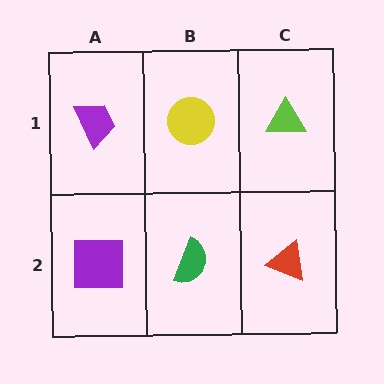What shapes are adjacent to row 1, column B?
A green semicircle (row 2, column B), a purple trapezoid (row 1, column A), a lime triangle (row 1, column C).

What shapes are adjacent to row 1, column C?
A red triangle (row 2, column C), a yellow circle (row 1, column B).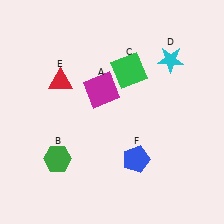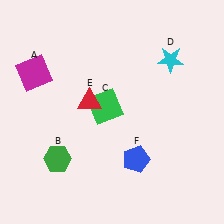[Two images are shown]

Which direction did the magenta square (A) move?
The magenta square (A) moved left.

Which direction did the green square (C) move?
The green square (C) moved down.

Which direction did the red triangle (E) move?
The red triangle (E) moved right.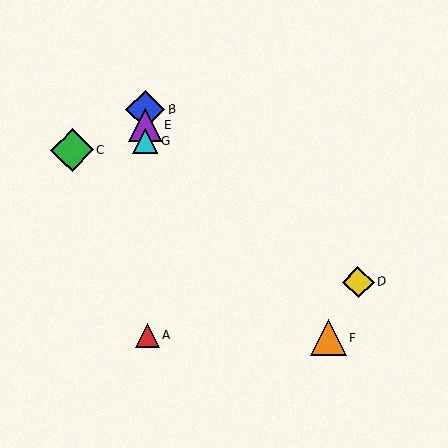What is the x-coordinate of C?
Object C is at x≈72.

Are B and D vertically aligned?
No, B is at x≈145 and D is at x≈358.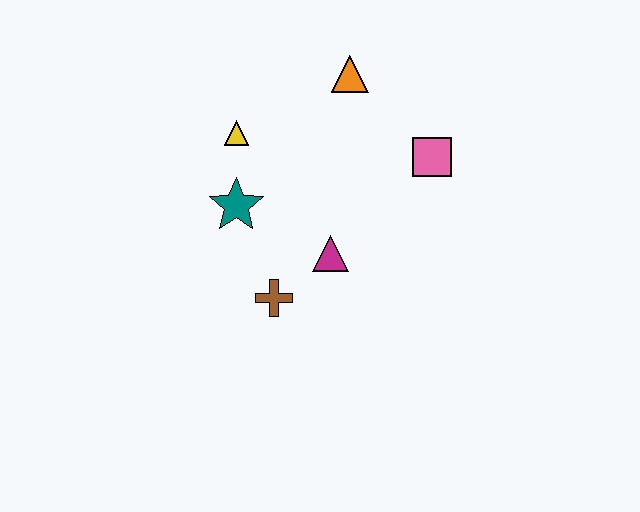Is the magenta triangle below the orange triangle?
Yes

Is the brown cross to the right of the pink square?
No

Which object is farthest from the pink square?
The brown cross is farthest from the pink square.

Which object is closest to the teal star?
The yellow triangle is closest to the teal star.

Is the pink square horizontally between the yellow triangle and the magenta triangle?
No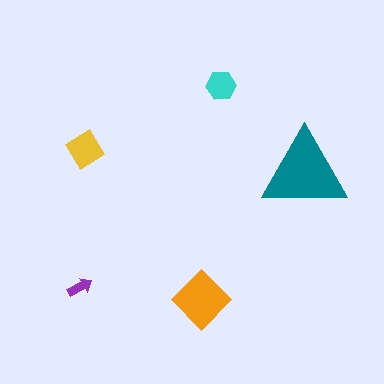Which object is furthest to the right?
The teal triangle is rightmost.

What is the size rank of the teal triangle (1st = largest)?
1st.